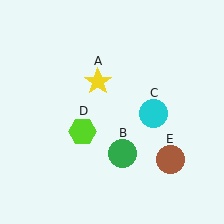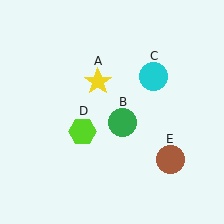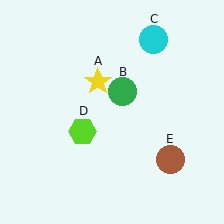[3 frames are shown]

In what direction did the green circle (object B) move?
The green circle (object B) moved up.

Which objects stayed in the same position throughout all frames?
Yellow star (object A) and lime hexagon (object D) and brown circle (object E) remained stationary.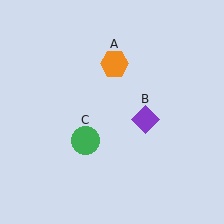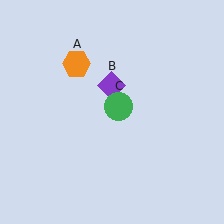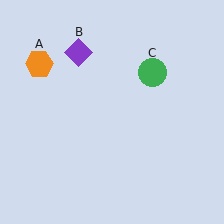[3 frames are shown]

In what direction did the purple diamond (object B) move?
The purple diamond (object B) moved up and to the left.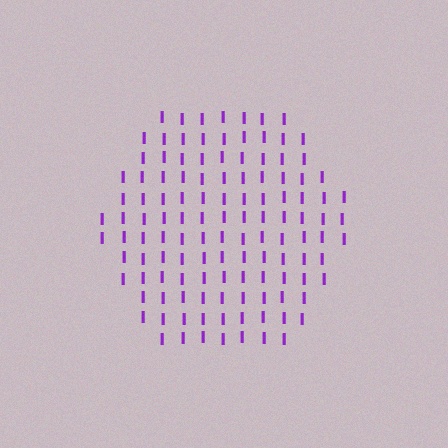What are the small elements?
The small elements are letter I's.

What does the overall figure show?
The overall figure shows a hexagon.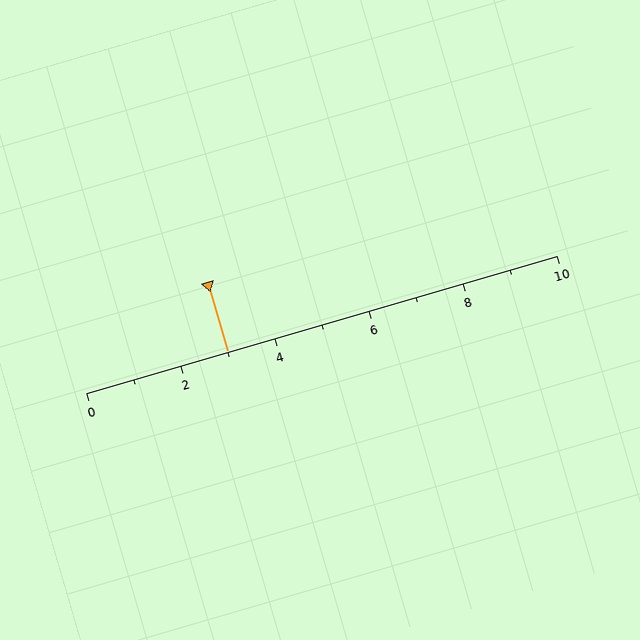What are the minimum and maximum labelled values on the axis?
The axis runs from 0 to 10.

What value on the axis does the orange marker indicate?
The marker indicates approximately 3.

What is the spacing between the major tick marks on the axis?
The major ticks are spaced 2 apart.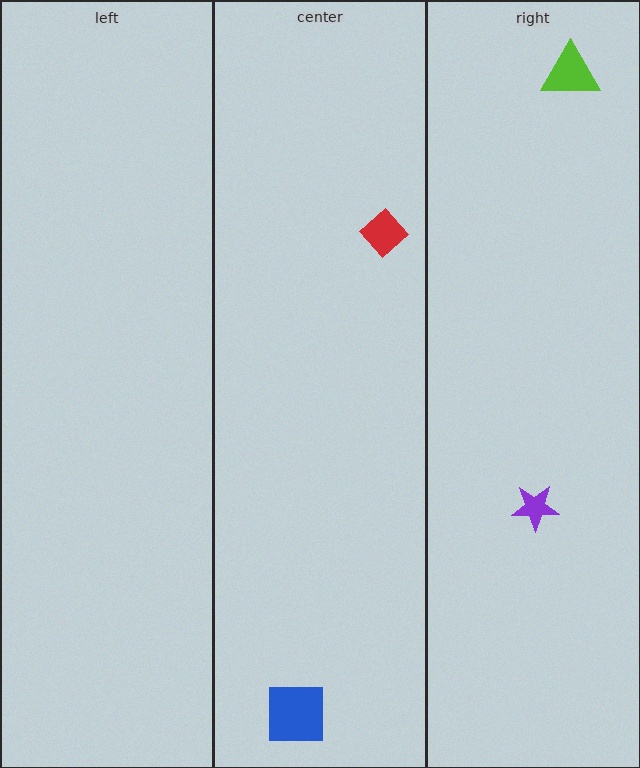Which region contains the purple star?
The right region.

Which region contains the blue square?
The center region.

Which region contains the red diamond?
The center region.